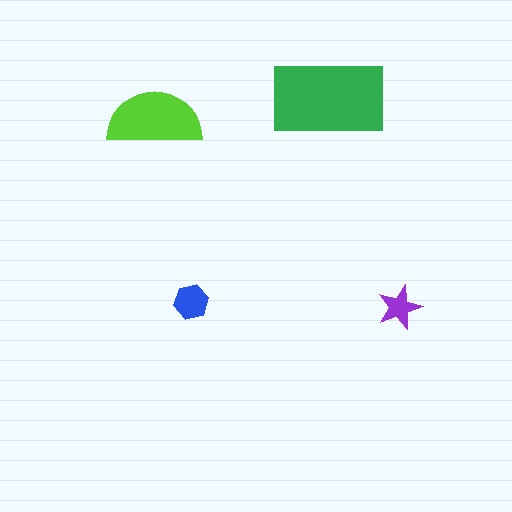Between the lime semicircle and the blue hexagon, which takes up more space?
The lime semicircle.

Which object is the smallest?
The purple star.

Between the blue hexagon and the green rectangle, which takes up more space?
The green rectangle.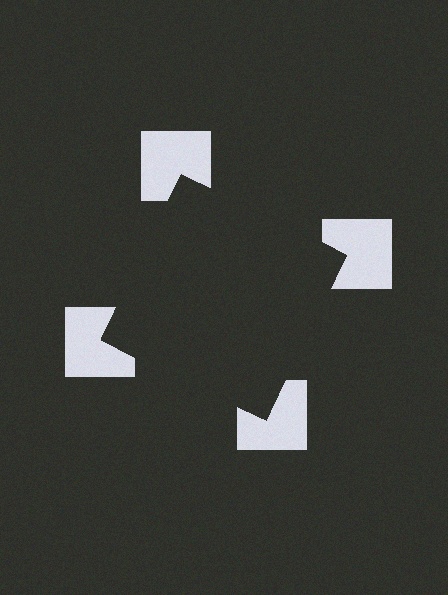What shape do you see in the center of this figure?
An illusory square — its edges are inferred from the aligned wedge cuts in the notched squares, not physically drawn.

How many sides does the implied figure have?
4 sides.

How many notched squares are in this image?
There are 4 — one at each vertex of the illusory square.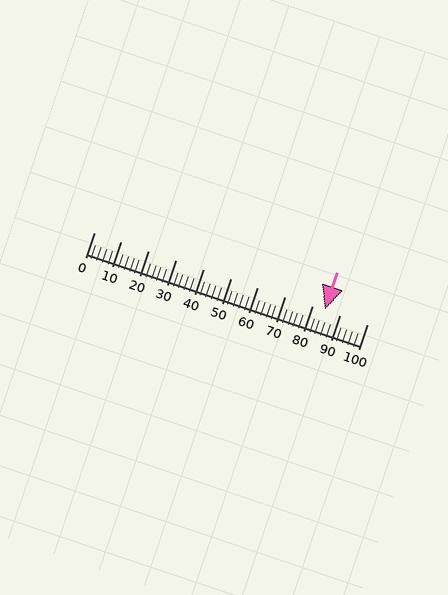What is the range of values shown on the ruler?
The ruler shows values from 0 to 100.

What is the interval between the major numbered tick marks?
The major tick marks are spaced 10 units apart.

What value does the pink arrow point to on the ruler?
The pink arrow points to approximately 85.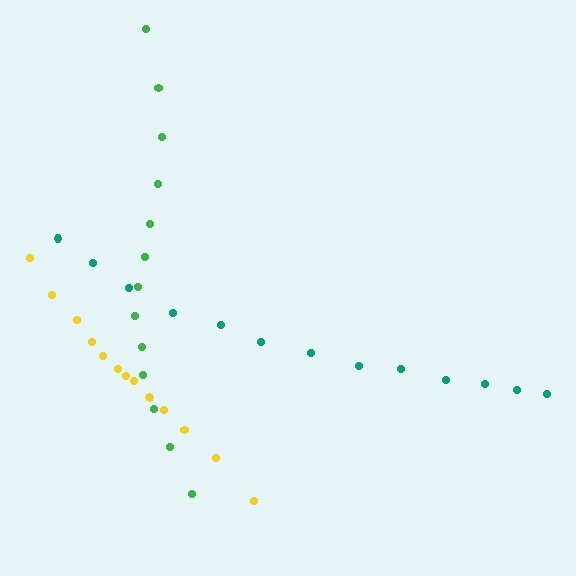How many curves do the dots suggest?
There are 3 distinct paths.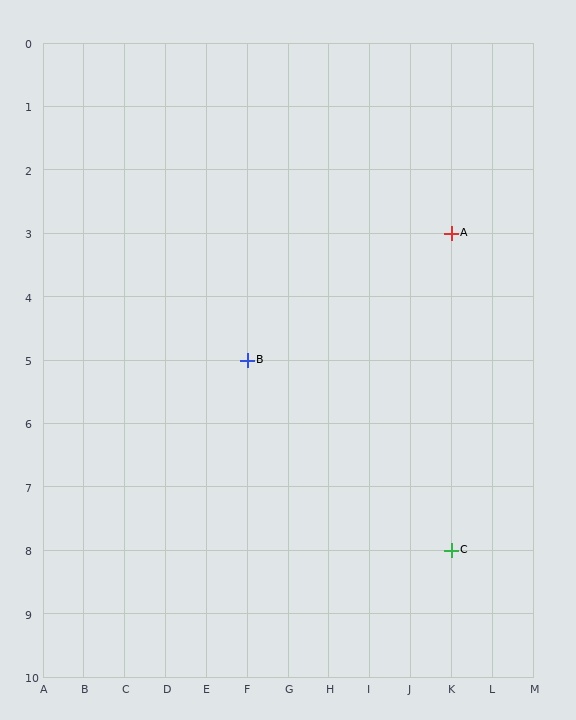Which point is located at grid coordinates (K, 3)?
Point A is at (K, 3).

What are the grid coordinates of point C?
Point C is at grid coordinates (K, 8).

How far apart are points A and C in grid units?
Points A and C are 5 rows apart.